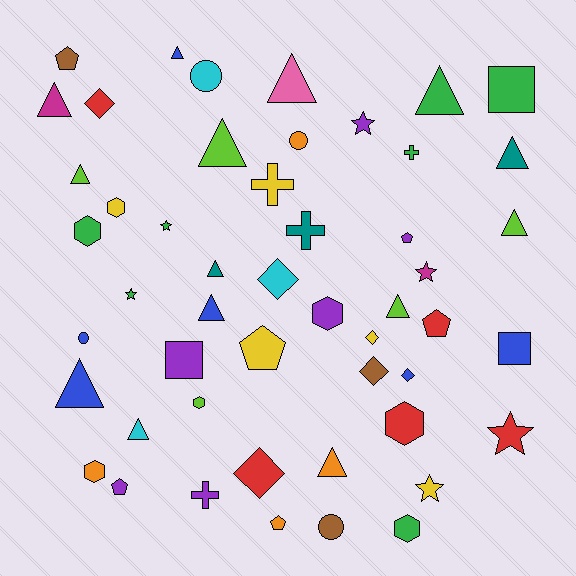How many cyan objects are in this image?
There are 3 cyan objects.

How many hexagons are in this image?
There are 7 hexagons.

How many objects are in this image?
There are 50 objects.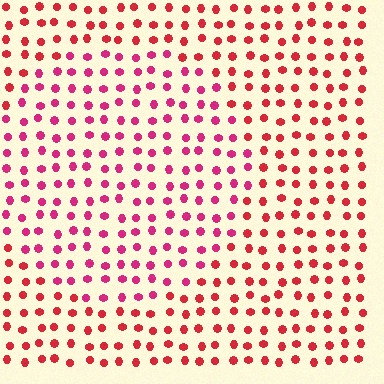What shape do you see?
I see a circle.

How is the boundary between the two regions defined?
The boundary is defined purely by a slight shift in hue (about 25 degrees). Spacing, size, and orientation are identical on both sides.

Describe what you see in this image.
The image is filled with small red elements in a uniform arrangement. A circle-shaped region is visible where the elements are tinted to a slightly different hue, forming a subtle color boundary.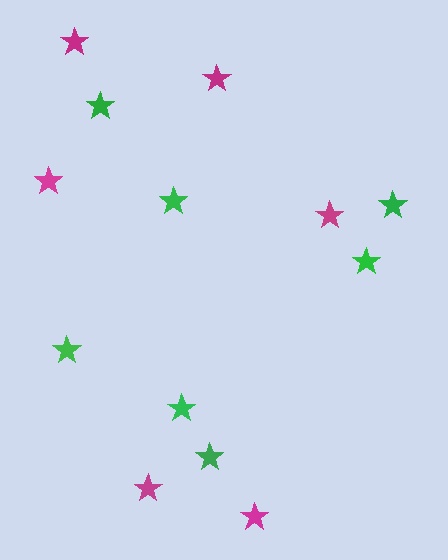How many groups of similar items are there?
There are 2 groups: one group of magenta stars (6) and one group of green stars (7).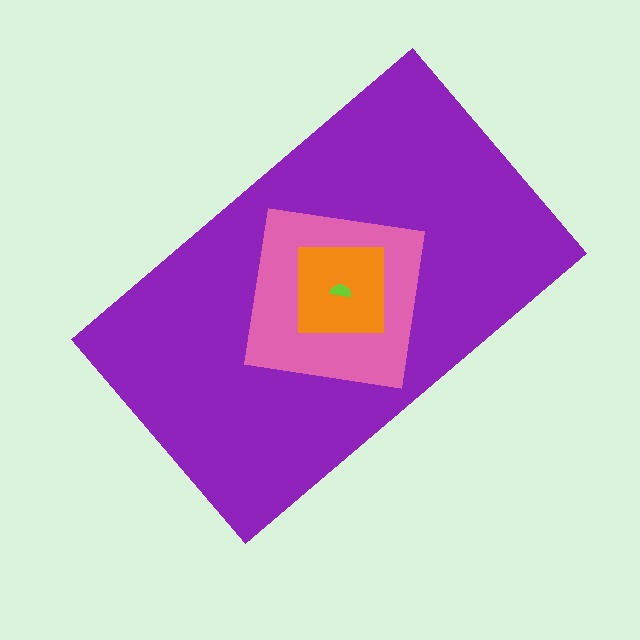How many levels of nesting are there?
4.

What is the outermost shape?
The purple rectangle.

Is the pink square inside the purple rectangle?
Yes.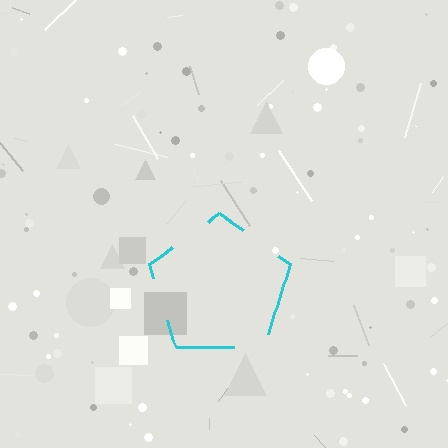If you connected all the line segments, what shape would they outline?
They would outline a pentagon.